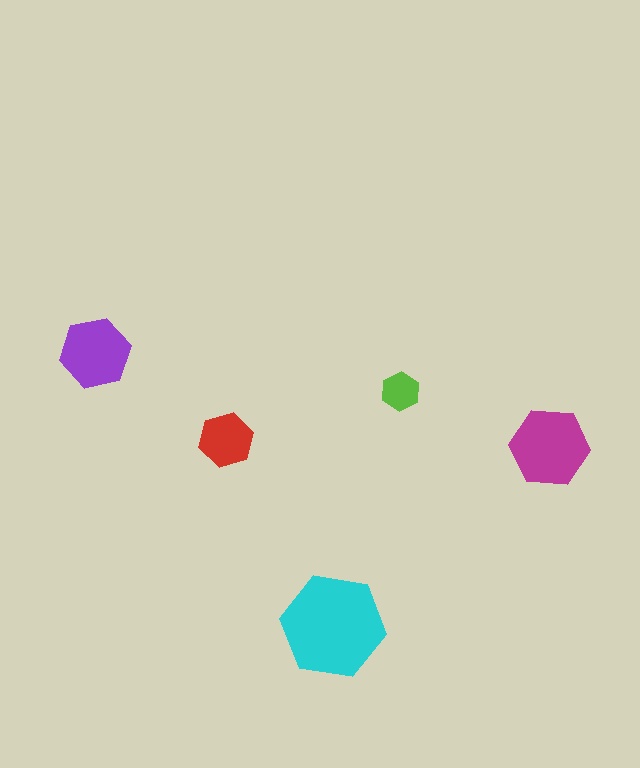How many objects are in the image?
There are 5 objects in the image.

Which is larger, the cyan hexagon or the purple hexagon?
The cyan one.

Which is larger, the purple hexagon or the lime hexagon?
The purple one.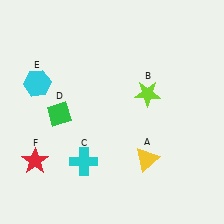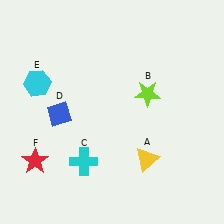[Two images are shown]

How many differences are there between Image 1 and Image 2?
There is 1 difference between the two images.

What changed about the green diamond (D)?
In Image 1, D is green. In Image 2, it changed to blue.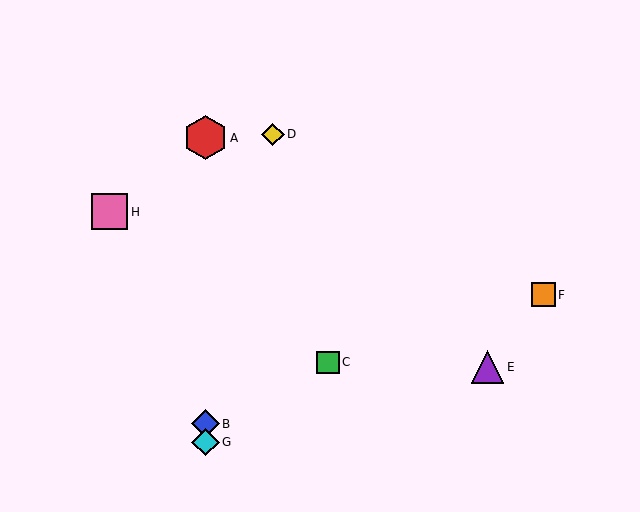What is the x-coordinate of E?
Object E is at x≈488.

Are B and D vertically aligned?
No, B is at x≈205 and D is at x≈273.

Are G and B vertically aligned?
Yes, both are at x≈205.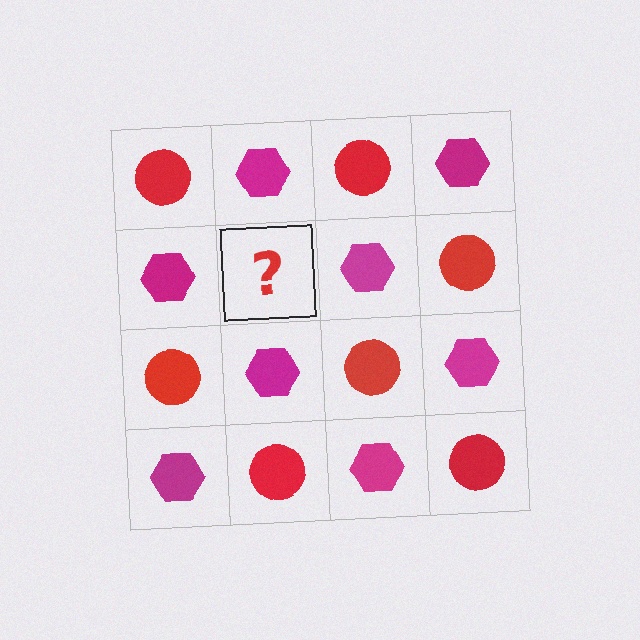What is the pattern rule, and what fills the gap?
The rule is that it alternates red circle and magenta hexagon in a checkerboard pattern. The gap should be filled with a red circle.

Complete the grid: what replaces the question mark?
The question mark should be replaced with a red circle.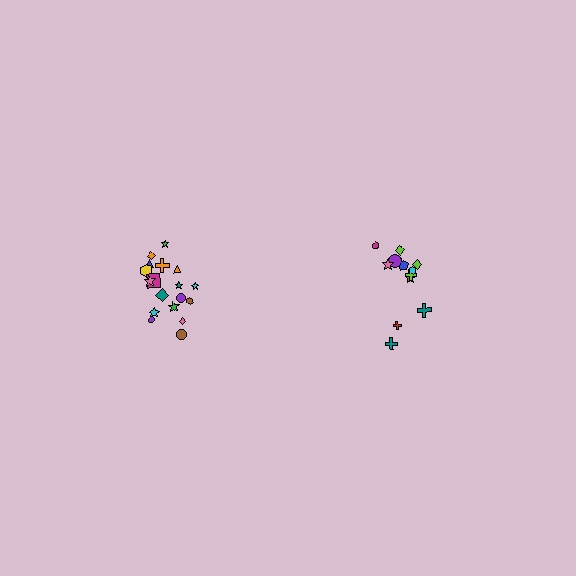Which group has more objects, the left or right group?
The left group.